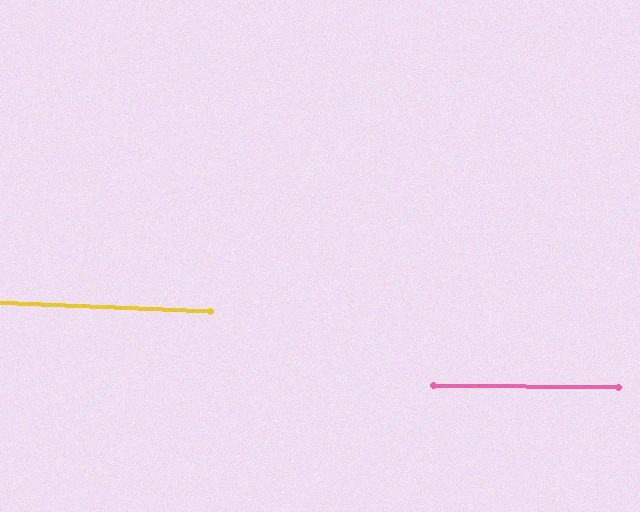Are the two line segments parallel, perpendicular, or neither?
Parallel — their directions differ by only 1.7°.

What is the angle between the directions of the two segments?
Approximately 2 degrees.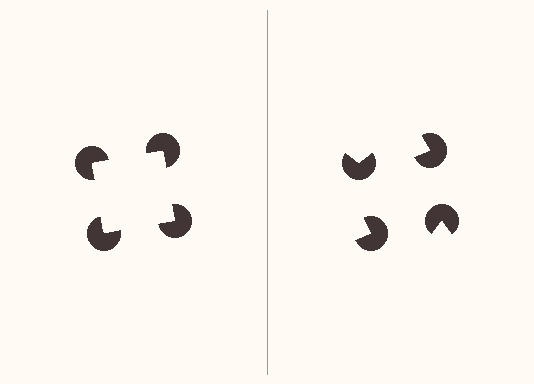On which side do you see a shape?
An illusory square appears on the left side. On the right side the wedge cuts are rotated, so no coherent shape forms.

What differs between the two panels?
The pac-man discs are positioned identically on both sides; only the wedge orientations differ. On the left they align to a square; on the right they are misaligned.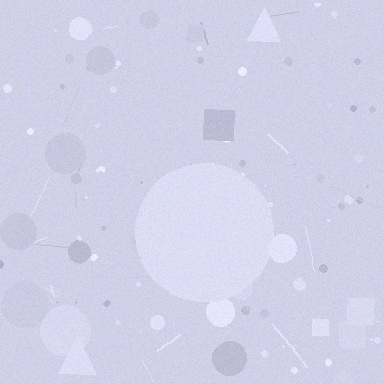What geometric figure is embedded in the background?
A circle is embedded in the background.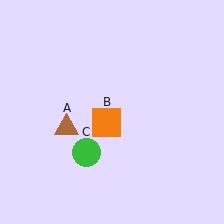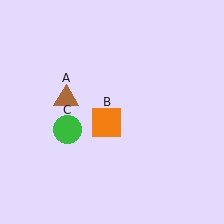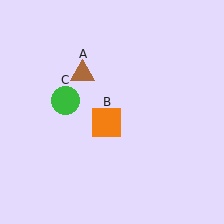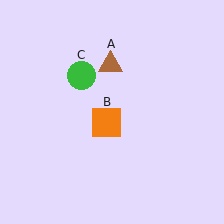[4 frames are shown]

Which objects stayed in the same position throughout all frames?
Orange square (object B) remained stationary.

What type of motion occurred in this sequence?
The brown triangle (object A), green circle (object C) rotated clockwise around the center of the scene.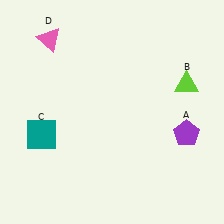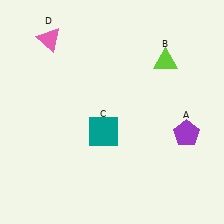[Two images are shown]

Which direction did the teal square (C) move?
The teal square (C) moved right.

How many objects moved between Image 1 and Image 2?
2 objects moved between the two images.